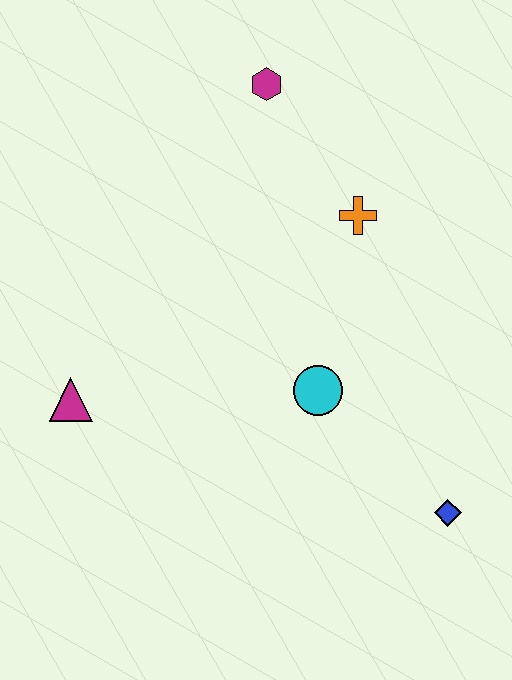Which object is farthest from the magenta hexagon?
The blue diamond is farthest from the magenta hexagon.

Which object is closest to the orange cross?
The magenta hexagon is closest to the orange cross.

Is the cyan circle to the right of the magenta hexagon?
Yes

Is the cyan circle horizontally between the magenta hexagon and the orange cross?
Yes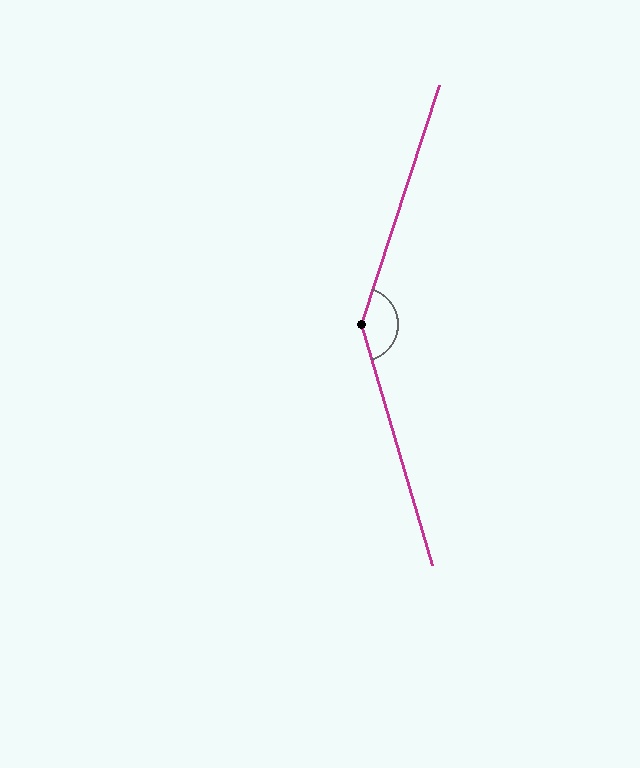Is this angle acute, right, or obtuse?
It is obtuse.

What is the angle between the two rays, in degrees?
Approximately 146 degrees.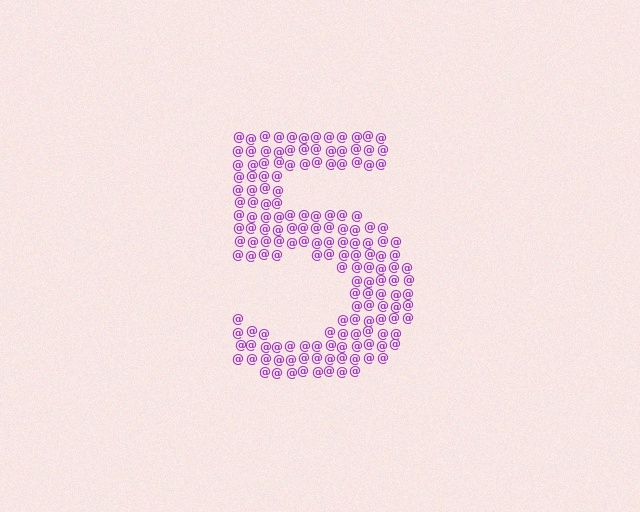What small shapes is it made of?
It is made of small at signs.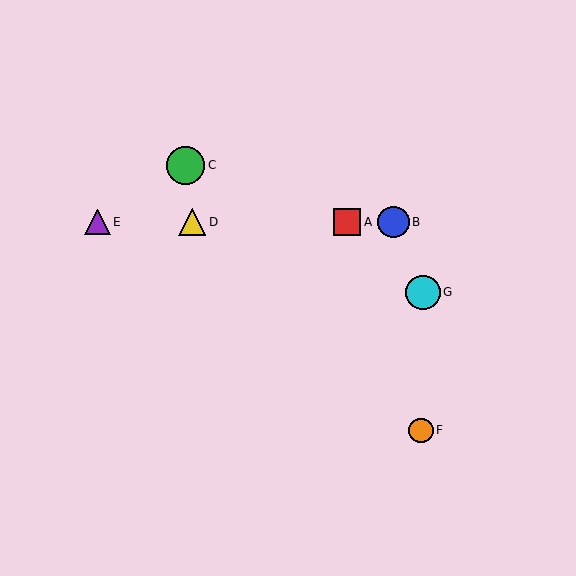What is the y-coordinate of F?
Object F is at y≈430.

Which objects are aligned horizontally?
Objects A, B, D, E are aligned horizontally.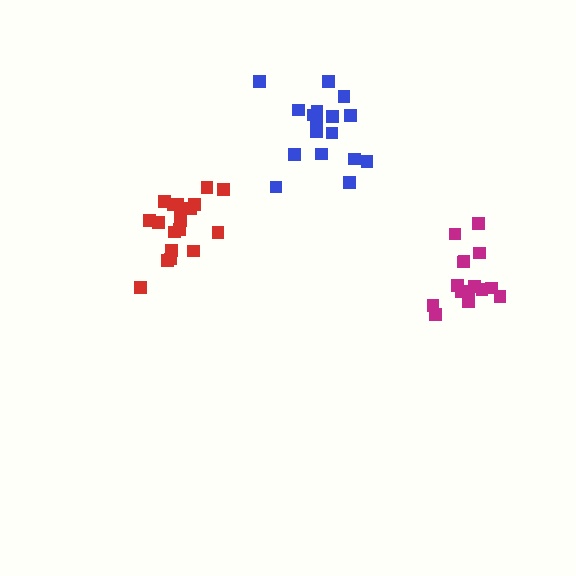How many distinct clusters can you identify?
There are 3 distinct clusters.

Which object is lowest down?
The magenta cluster is bottommost.